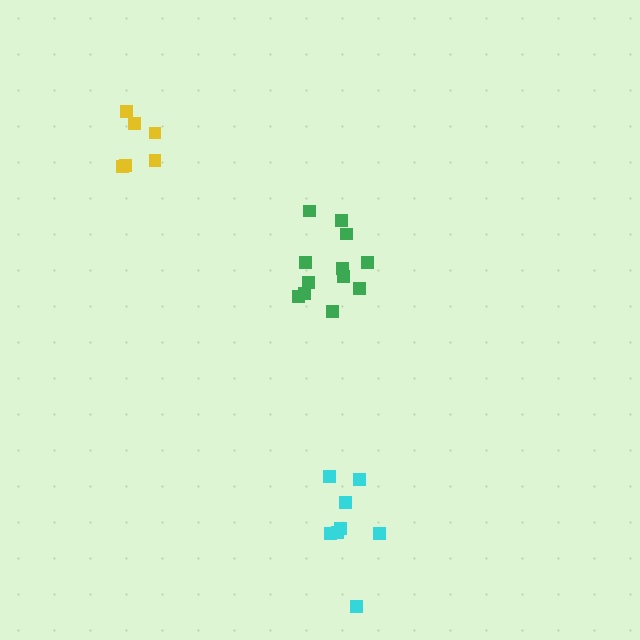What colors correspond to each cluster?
The clusters are colored: green, cyan, yellow.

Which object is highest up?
The yellow cluster is topmost.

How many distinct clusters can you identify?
There are 3 distinct clusters.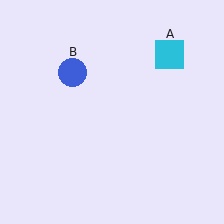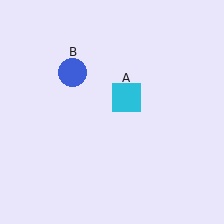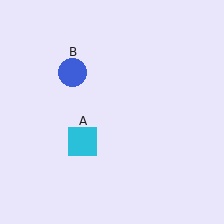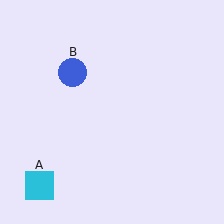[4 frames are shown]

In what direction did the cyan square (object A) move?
The cyan square (object A) moved down and to the left.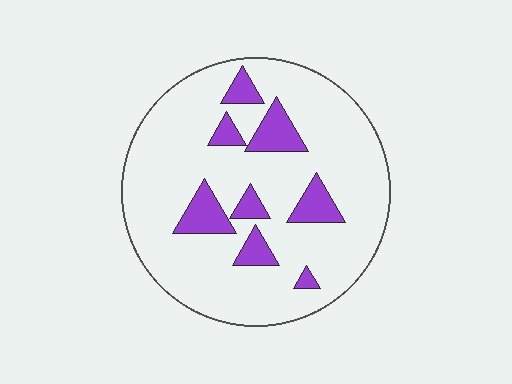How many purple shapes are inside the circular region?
8.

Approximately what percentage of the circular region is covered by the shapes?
Approximately 15%.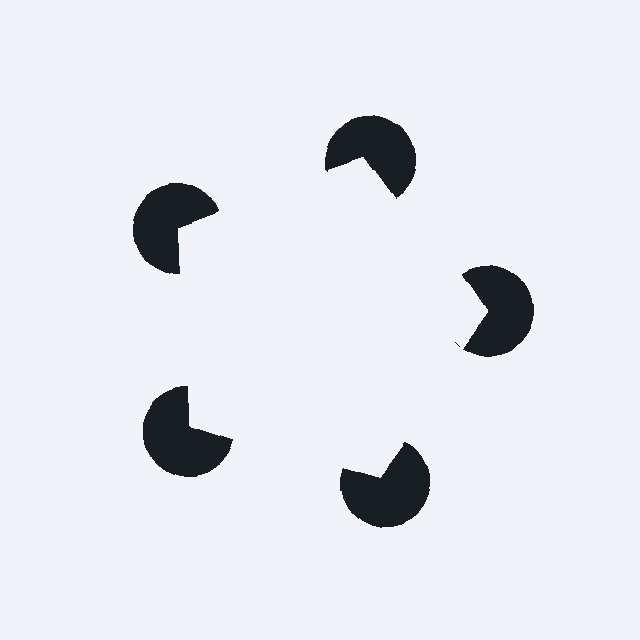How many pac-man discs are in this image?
There are 5 — one at each vertex of the illusory pentagon.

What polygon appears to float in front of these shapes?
An illusory pentagon — its edges are inferred from the aligned wedge cuts in the pac-man discs, not physically drawn.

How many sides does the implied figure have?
5 sides.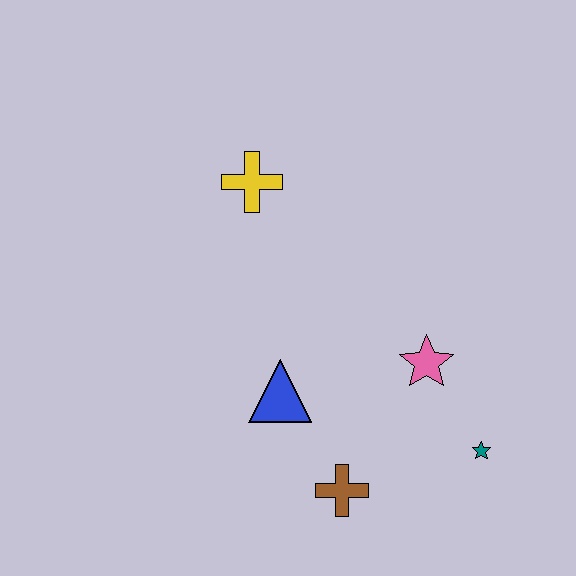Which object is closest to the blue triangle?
The brown cross is closest to the blue triangle.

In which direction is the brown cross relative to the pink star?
The brown cross is below the pink star.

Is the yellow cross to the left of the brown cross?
Yes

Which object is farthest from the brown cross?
The yellow cross is farthest from the brown cross.